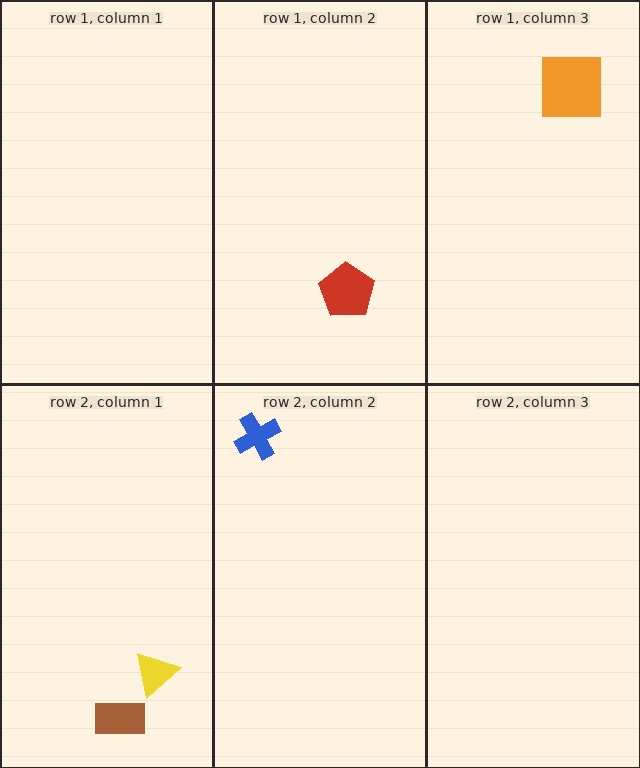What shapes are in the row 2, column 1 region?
The yellow triangle, the brown rectangle.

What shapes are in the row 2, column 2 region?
The blue cross.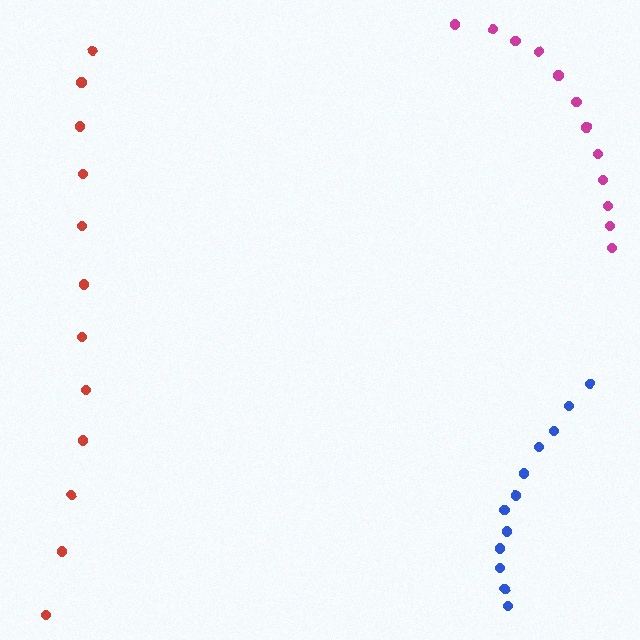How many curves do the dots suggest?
There are 3 distinct paths.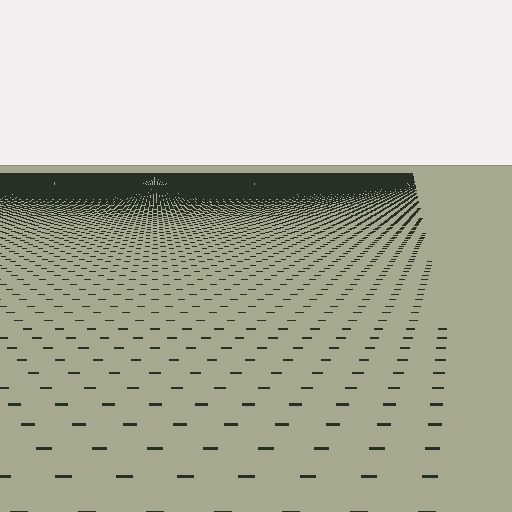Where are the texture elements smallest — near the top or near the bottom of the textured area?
Near the top.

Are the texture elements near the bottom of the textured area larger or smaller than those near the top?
Larger. Near the bottom, elements are closer to the viewer and appear at a bigger on-screen size.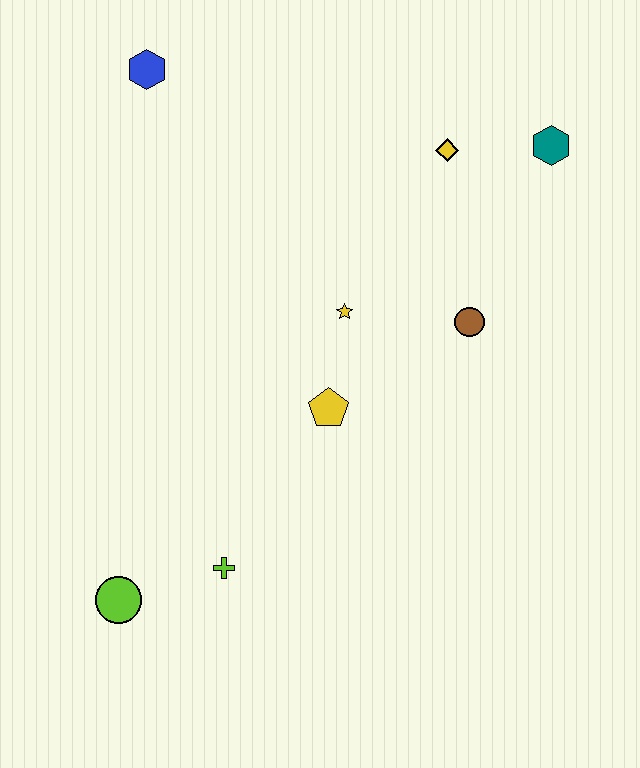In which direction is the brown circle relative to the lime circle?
The brown circle is to the right of the lime circle.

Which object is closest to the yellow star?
The yellow pentagon is closest to the yellow star.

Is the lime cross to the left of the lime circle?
No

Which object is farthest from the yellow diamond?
The lime circle is farthest from the yellow diamond.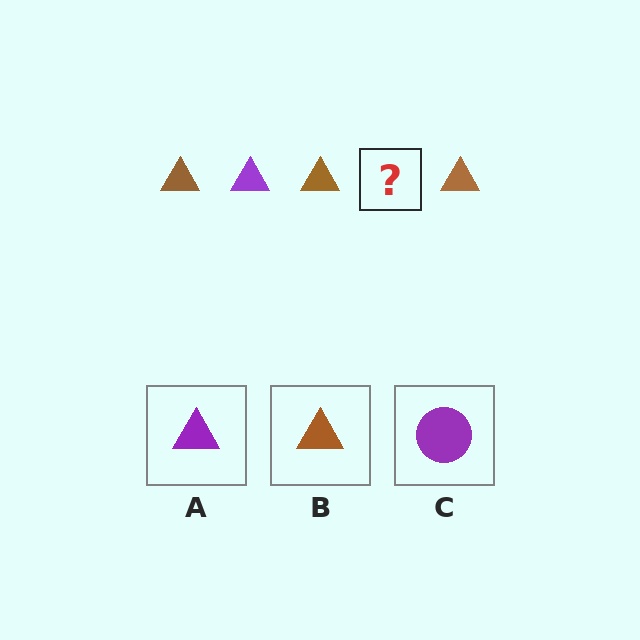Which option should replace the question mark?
Option A.